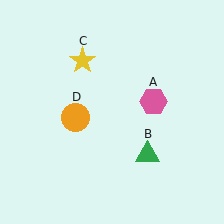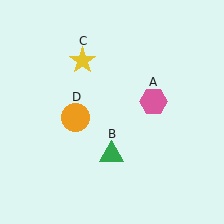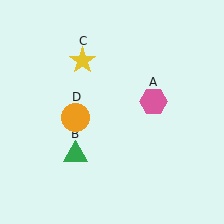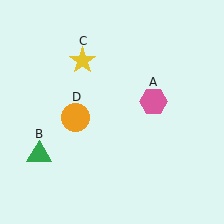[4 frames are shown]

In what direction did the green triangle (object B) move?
The green triangle (object B) moved left.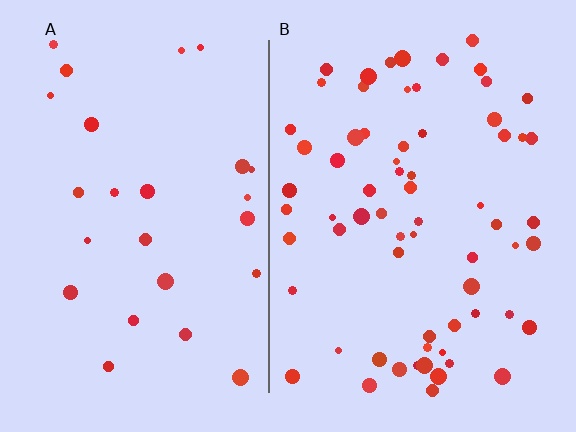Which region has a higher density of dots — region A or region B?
B (the right).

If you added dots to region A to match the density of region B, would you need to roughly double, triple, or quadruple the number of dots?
Approximately triple.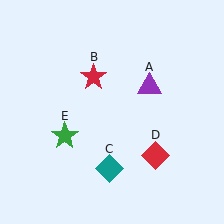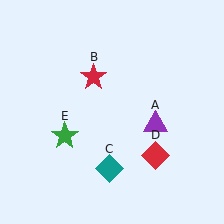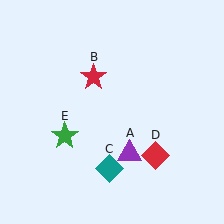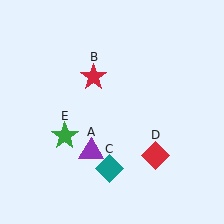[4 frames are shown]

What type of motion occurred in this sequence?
The purple triangle (object A) rotated clockwise around the center of the scene.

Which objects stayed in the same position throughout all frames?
Red star (object B) and teal diamond (object C) and red diamond (object D) and green star (object E) remained stationary.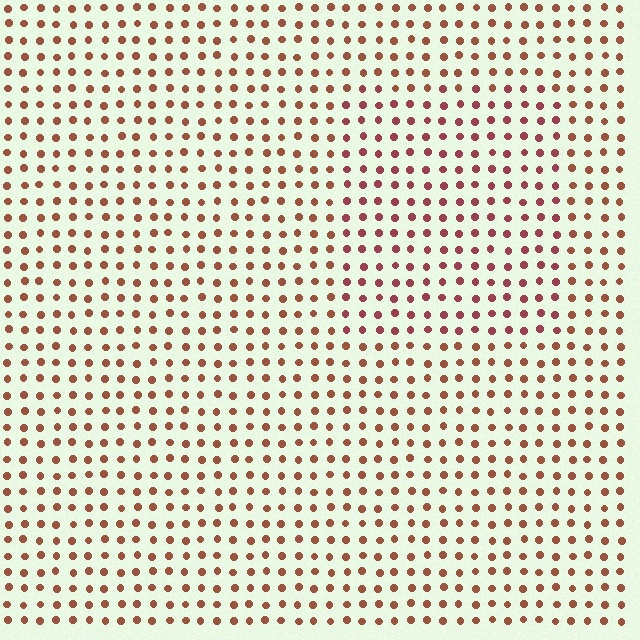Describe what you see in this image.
The image is filled with small brown elements in a uniform arrangement. A rectangle-shaped region is visible where the elements are tinted to a slightly different hue, forming a subtle color boundary.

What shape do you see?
I see a rectangle.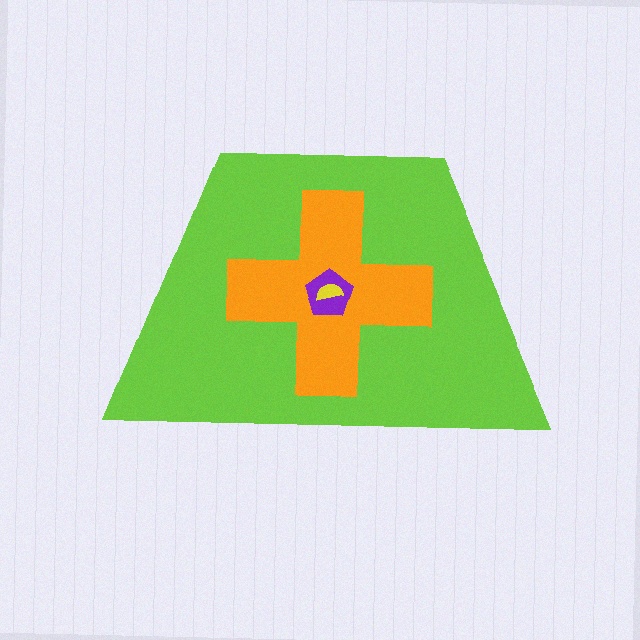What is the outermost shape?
The lime trapezoid.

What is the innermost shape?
The yellow semicircle.